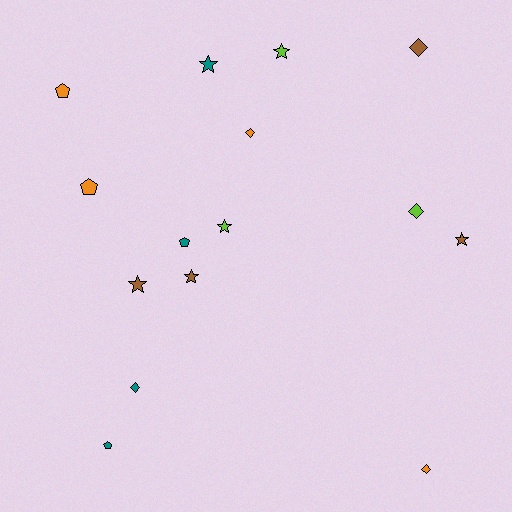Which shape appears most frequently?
Star, with 6 objects.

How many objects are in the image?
There are 15 objects.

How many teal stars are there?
There is 1 teal star.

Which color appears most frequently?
Orange, with 4 objects.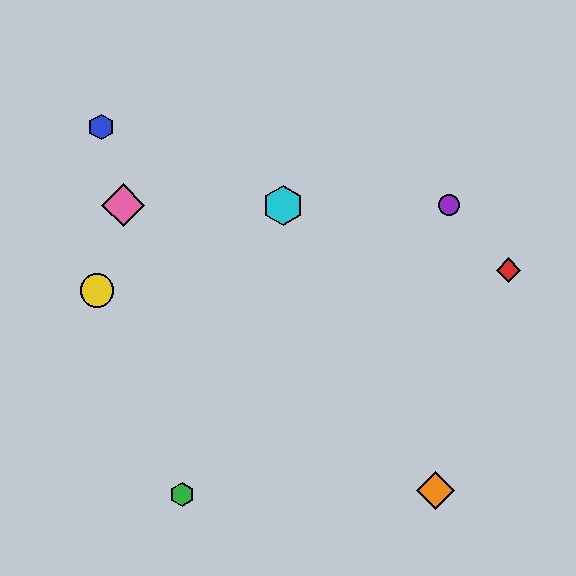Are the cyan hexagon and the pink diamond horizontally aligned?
Yes, both are at y≈205.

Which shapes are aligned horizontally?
The purple circle, the cyan hexagon, the pink diamond are aligned horizontally.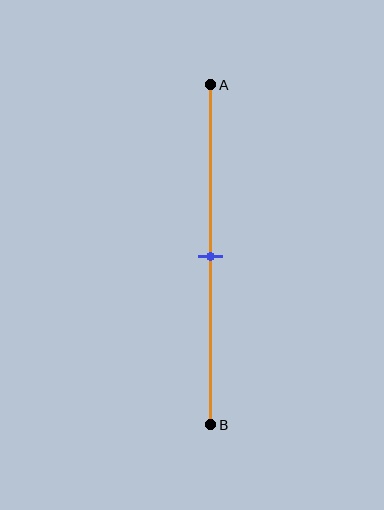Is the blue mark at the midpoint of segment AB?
Yes, the mark is approximately at the midpoint.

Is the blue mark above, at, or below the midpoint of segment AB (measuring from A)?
The blue mark is approximately at the midpoint of segment AB.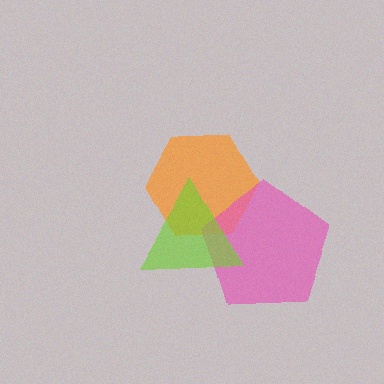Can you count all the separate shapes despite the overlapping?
Yes, there are 3 separate shapes.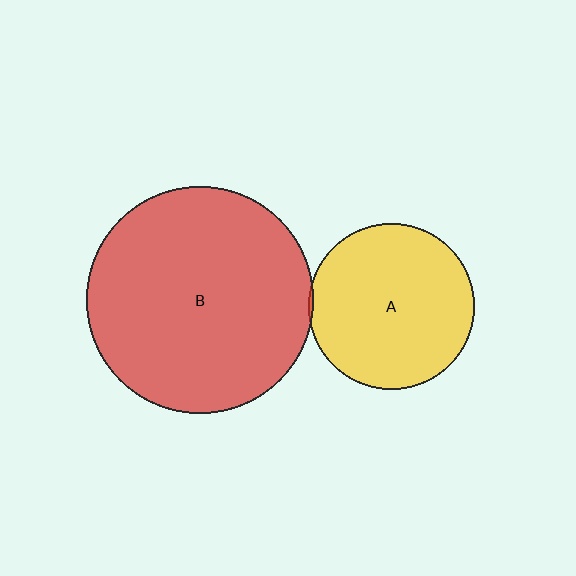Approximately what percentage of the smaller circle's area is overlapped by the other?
Approximately 5%.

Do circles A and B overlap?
Yes.